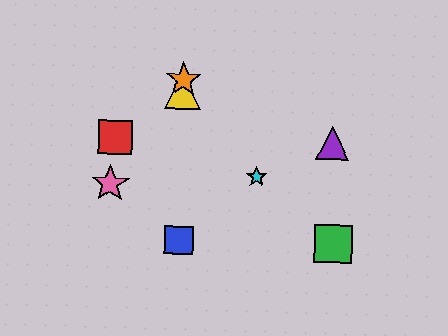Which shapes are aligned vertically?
The blue square, the yellow triangle, the orange star are aligned vertically.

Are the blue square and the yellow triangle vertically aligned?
Yes, both are at x≈179.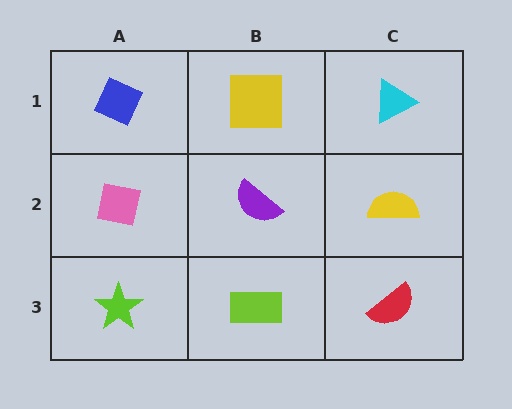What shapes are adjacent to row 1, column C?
A yellow semicircle (row 2, column C), a yellow square (row 1, column B).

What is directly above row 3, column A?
A pink square.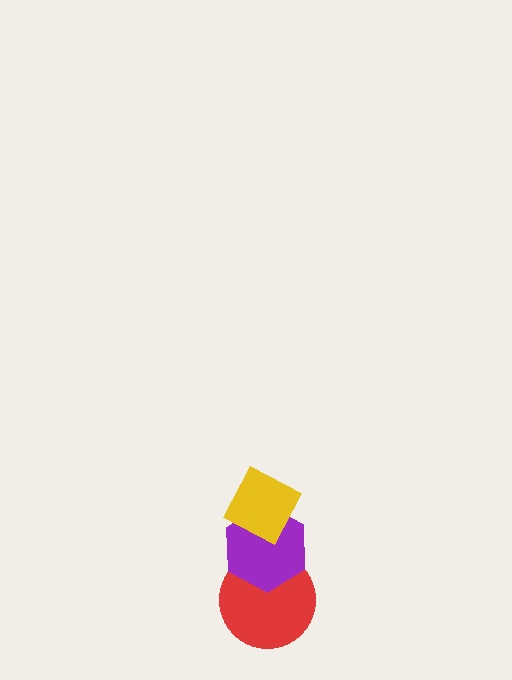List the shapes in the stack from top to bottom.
From top to bottom: the yellow diamond, the purple hexagon, the red circle.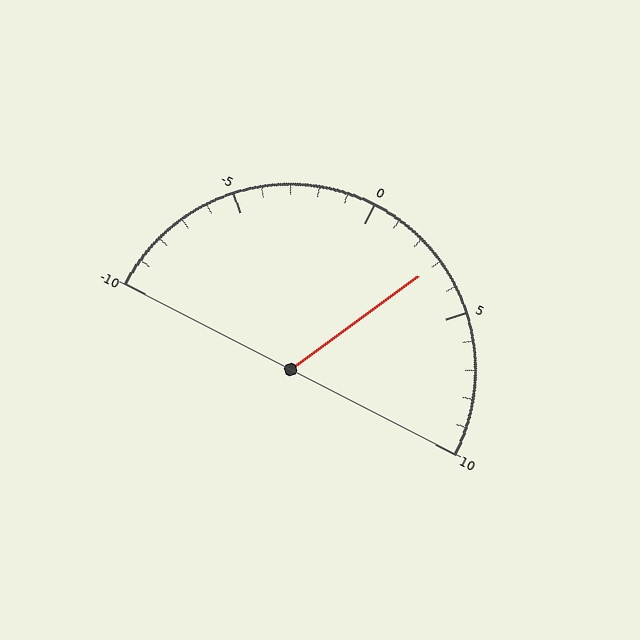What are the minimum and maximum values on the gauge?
The gauge ranges from -10 to 10.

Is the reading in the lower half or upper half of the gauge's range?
The reading is in the upper half of the range (-10 to 10).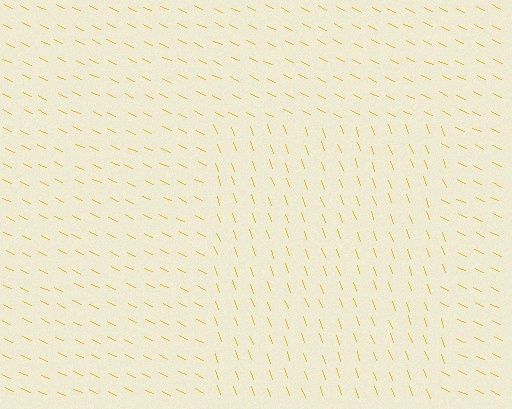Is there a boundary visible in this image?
Yes, there is a texture boundary formed by a change in line orientation.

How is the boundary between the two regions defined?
The boundary is defined purely by a change in line orientation (approximately 45 degrees difference). All lines are the same color and thickness.